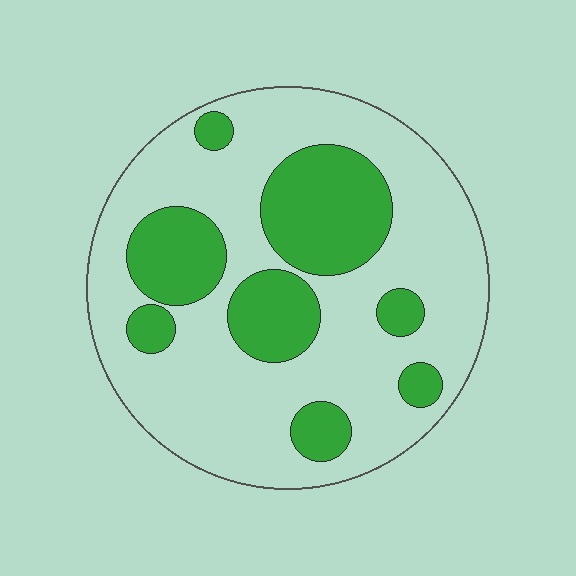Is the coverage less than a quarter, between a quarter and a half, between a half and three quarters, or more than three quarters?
Between a quarter and a half.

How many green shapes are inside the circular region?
8.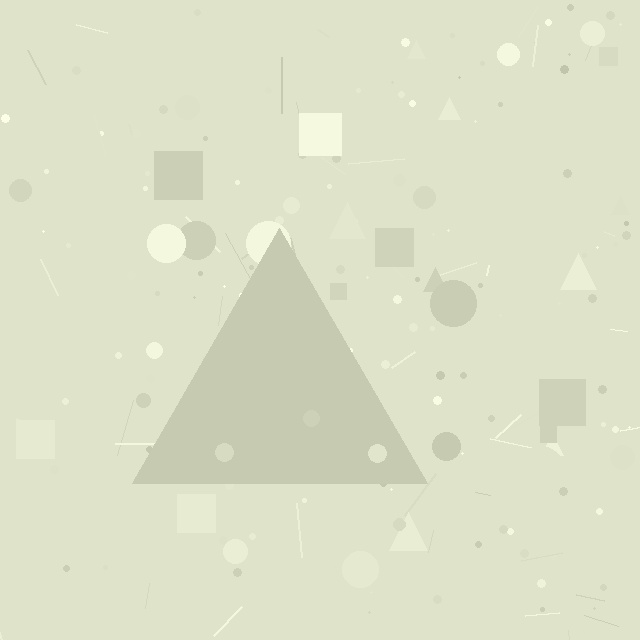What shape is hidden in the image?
A triangle is hidden in the image.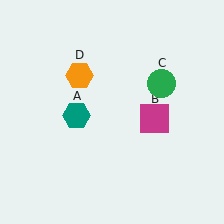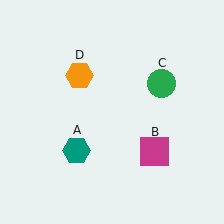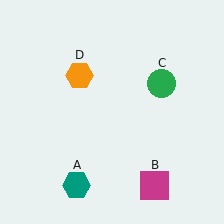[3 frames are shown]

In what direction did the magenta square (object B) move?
The magenta square (object B) moved down.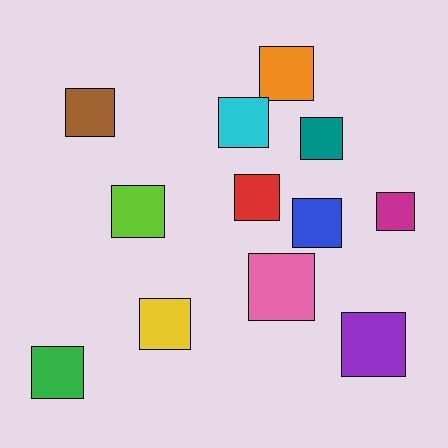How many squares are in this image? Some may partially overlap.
There are 12 squares.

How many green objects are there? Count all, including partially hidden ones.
There is 1 green object.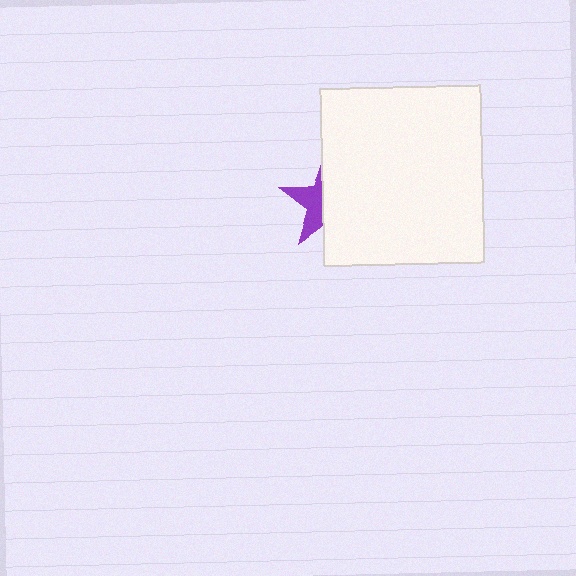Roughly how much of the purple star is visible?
A small part of it is visible (roughly 39%).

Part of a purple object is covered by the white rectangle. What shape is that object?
It is a star.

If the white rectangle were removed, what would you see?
You would see the complete purple star.